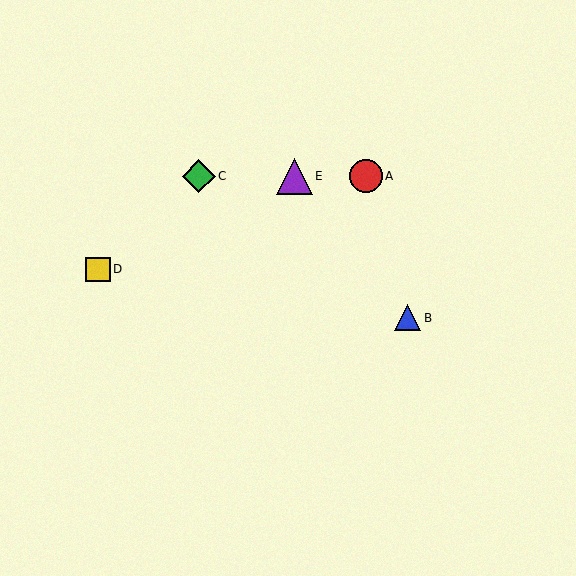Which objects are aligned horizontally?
Objects A, C, E are aligned horizontally.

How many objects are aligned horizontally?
3 objects (A, C, E) are aligned horizontally.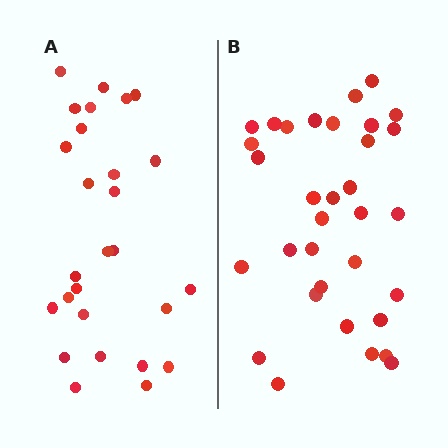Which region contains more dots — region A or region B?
Region B (the right region) has more dots.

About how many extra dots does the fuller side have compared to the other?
Region B has about 6 more dots than region A.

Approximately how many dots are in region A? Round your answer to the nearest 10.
About 30 dots. (The exact count is 27, which rounds to 30.)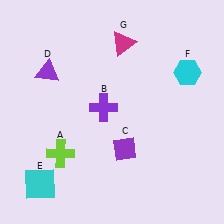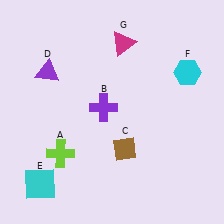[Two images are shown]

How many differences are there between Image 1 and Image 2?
There is 1 difference between the two images.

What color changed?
The diamond (C) changed from purple in Image 1 to brown in Image 2.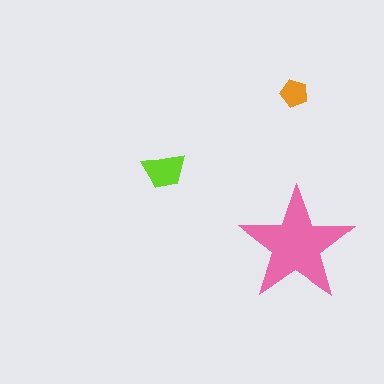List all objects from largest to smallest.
The pink star, the lime trapezoid, the orange pentagon.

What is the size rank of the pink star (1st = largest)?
1st.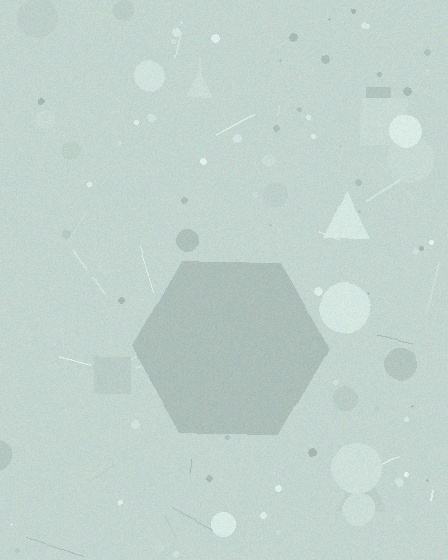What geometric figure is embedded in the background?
A hexagon is embedded in the background.